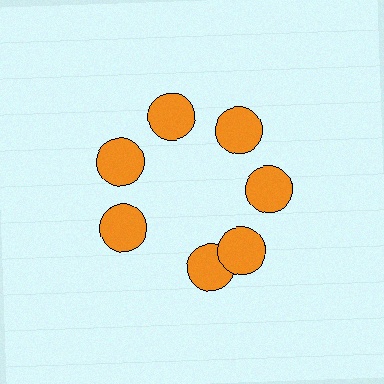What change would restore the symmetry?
The symmetry would be restored by rotating it back into even spacing with its neighbors so that all 7 circles sit at equal angles and equal distance from the center.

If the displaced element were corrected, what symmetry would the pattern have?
It would have 7-fold rotational symmetry — the pattern would map onto itself every 51 degrees.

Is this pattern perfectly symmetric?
No. The 7 orange circles are arranged in a ring, but one element near the 6 o'clock position is rotated out of alignment along the ring, breaking the 7-fold rotational symmetry.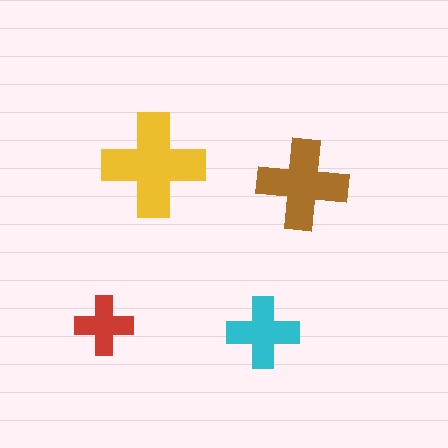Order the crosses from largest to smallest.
the yellow one, the brown one, the cyan one, the red one.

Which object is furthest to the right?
The brown cross is rightmost.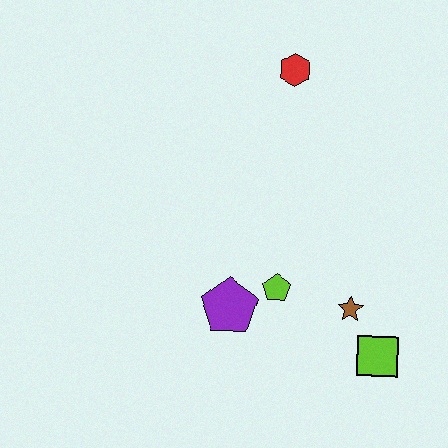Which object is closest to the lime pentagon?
The purple pentagon is closest to the lime pentagon.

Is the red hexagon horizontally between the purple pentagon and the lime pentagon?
No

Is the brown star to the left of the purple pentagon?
No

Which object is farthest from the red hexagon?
The lime square is farthest from the red hexagon.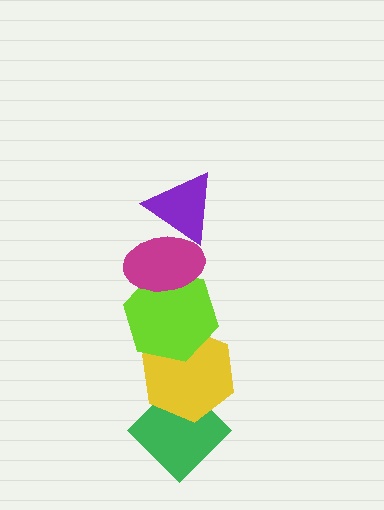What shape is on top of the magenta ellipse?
The purple triangle is on top of the magenta ellipse.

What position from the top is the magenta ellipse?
The magenta ellipse is 2nd from the top.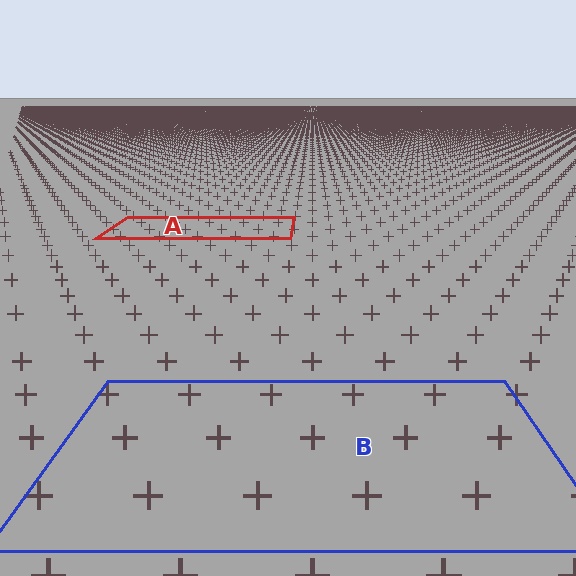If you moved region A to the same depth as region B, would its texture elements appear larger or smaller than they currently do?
They would appear larger. At a closer depth, the same texture elements are projected at a bigger on-screen size.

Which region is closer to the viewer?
Region B is closer. The texture elements there are larger and more spread out.